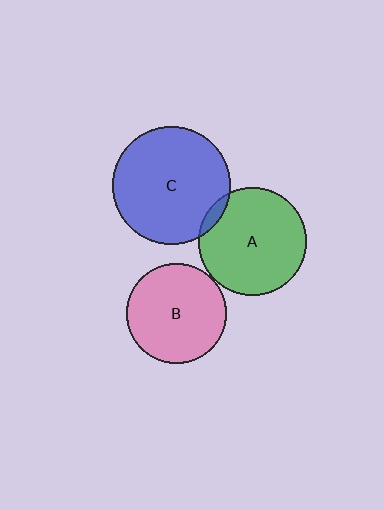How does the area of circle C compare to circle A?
Approximately 1.2 times.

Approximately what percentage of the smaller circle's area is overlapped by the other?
Approximately 5%.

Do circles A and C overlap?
Yes.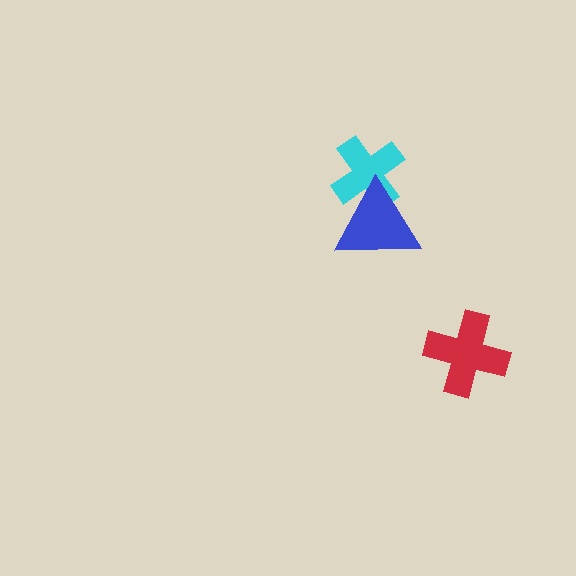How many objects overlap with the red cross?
0 objects overlap with the red cross.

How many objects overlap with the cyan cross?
1 object overlaps with the cyan cross.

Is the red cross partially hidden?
No, no other shape covers it.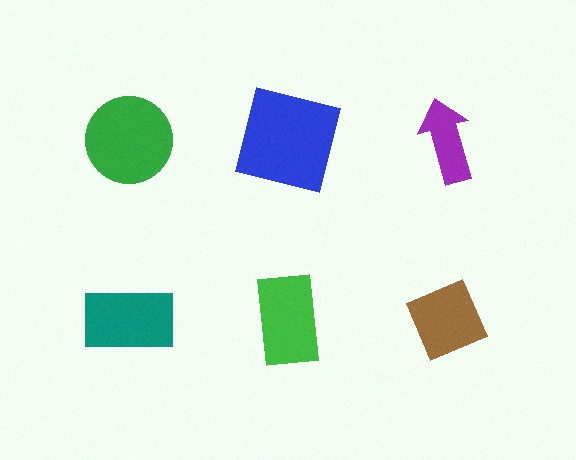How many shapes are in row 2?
3 shapes.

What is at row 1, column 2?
A blue square.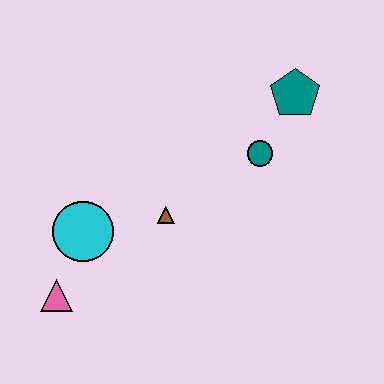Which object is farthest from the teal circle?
The pink triangle is farthest from the teal circle.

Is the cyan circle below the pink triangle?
No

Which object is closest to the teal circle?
The teal pentagon is closest to the teal circle.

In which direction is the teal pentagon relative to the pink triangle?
The teal pentagon is to the right of the pink triangle.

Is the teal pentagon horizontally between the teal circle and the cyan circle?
No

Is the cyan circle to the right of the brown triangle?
No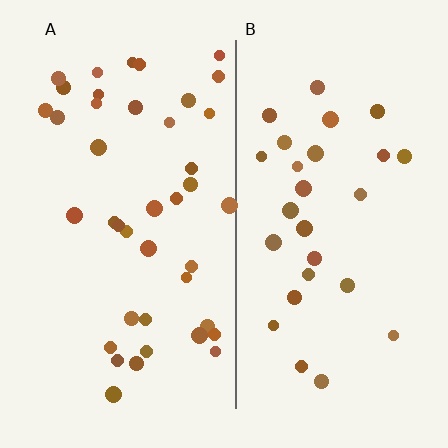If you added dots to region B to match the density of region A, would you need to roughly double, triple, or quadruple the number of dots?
Approximately double.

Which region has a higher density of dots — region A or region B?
A (the left).